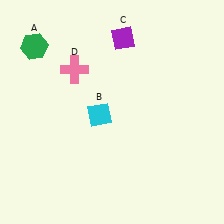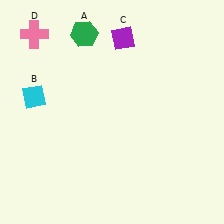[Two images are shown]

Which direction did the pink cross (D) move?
The pink cross (D) moved left.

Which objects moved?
The objects that moved are: the green hexagon (A), the cyan diamond (B), the pink cross (D).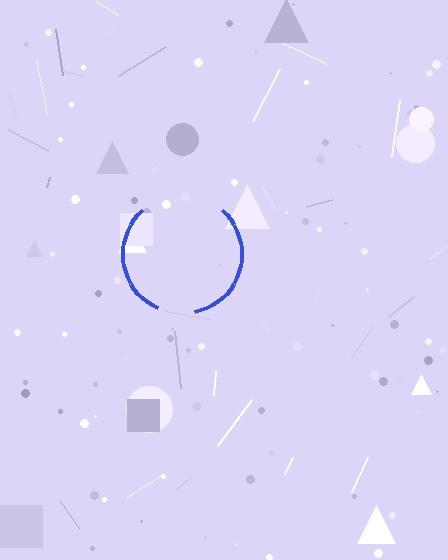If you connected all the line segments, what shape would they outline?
They would outline a circle.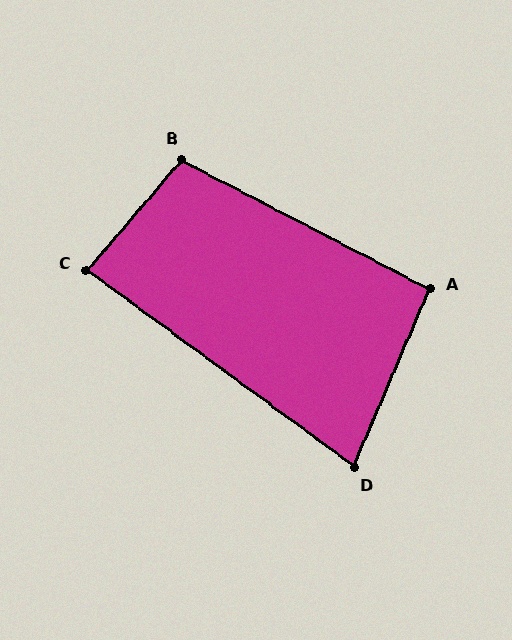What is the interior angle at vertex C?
Approximately 86 degrees (approximately right).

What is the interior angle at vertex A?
Approximately 94 degrees (approximately right).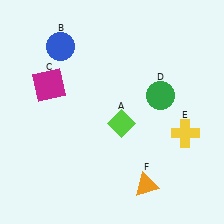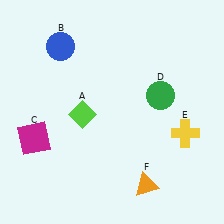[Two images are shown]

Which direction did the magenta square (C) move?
The magenta square (C) moved down.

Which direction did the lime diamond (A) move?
The lime diamond (A) moved left.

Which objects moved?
The objects that moved are: the lime diamond (A), the magenta square (C).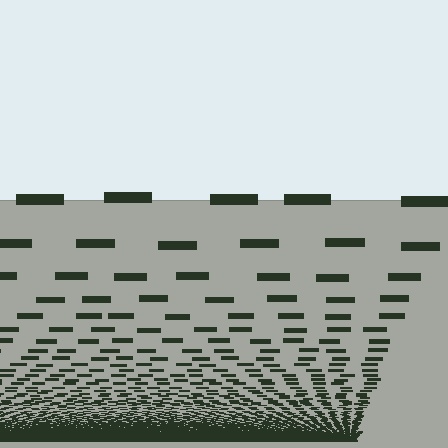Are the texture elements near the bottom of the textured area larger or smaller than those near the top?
Smaller. The gradient is inverted — elements near the bottom are smaller and denser.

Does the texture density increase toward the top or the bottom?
Density increases toward the bottom.